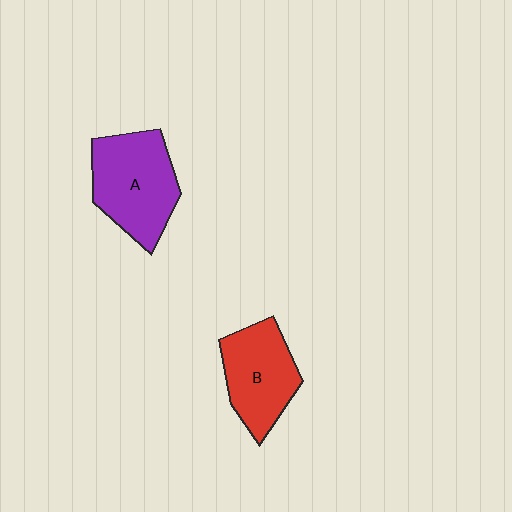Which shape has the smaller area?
Shape B (red).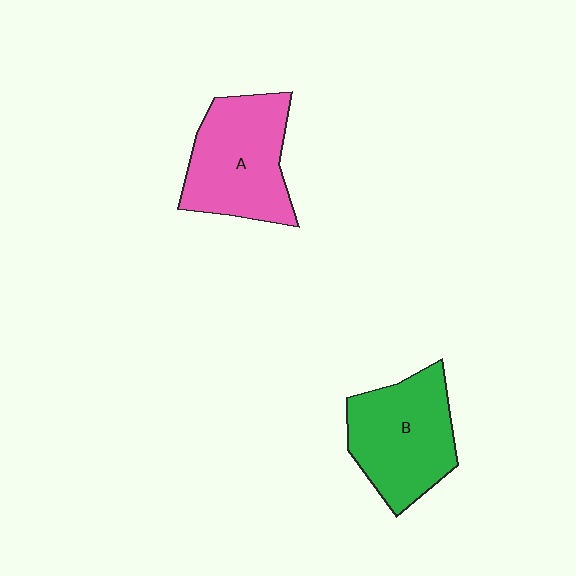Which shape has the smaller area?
Shape B (green).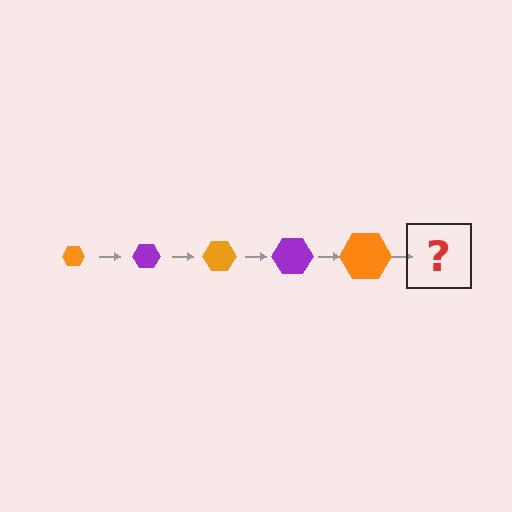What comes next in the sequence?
The next element should be a purple hexagon, larger than the previous one.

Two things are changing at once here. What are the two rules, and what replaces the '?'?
The two rules are that the hexagon grows larger each step and the color cycles through orange and purple. The '?' should be a purple hexagon, larger than the previous one.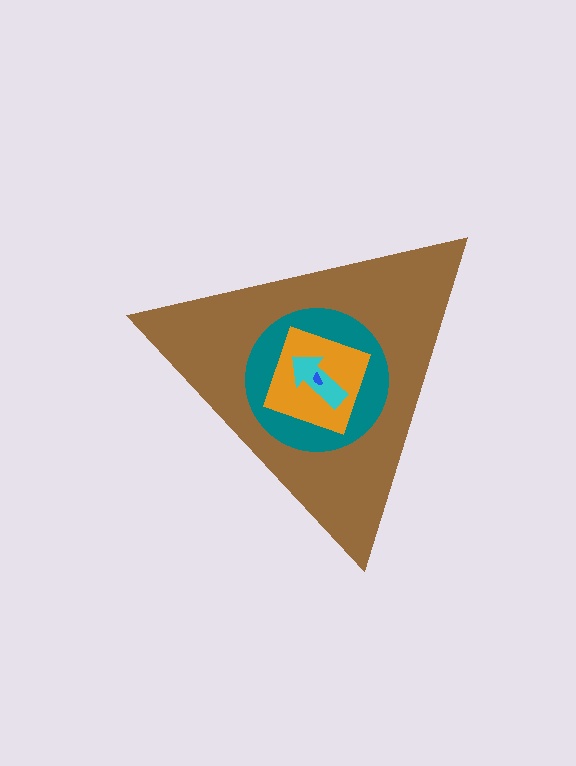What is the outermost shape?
The brown triangle.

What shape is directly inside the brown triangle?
The teal circle.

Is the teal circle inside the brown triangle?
Yes.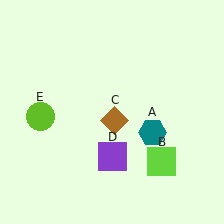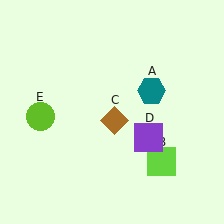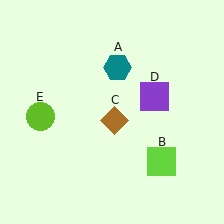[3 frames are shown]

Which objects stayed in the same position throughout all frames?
Lime square (object B) and brown diamond (object C) and lime circle (object E) remained stationary.